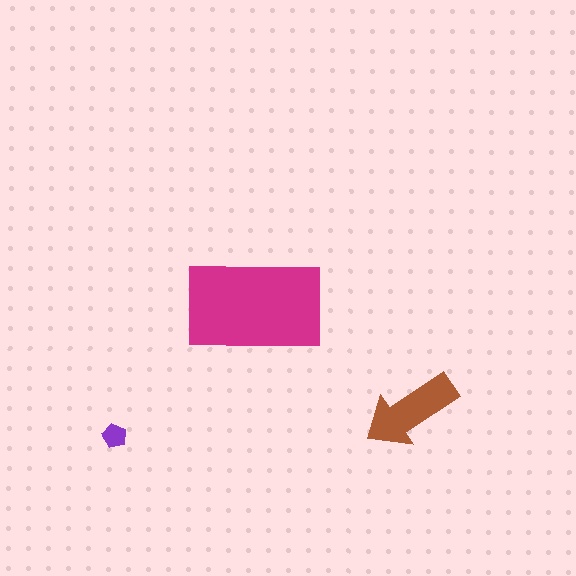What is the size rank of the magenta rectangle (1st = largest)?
1st.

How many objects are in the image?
There are 3 objects in the image.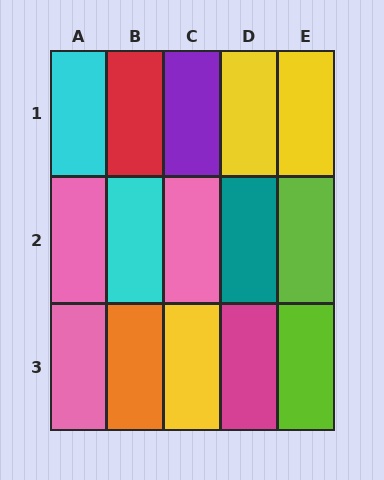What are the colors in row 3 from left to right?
Pink, orange, yellow, magenta, lime.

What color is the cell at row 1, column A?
Cyan.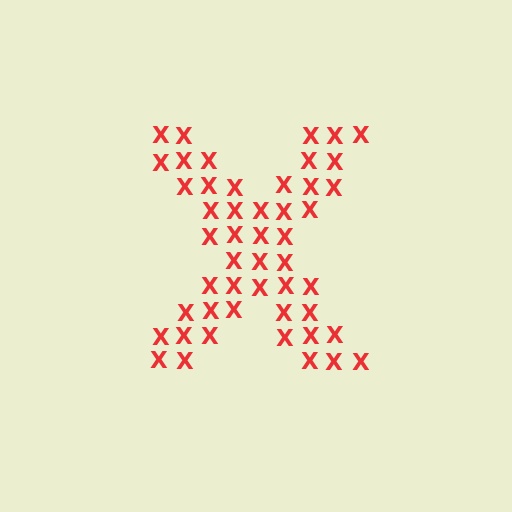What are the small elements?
The small elements are letter X's.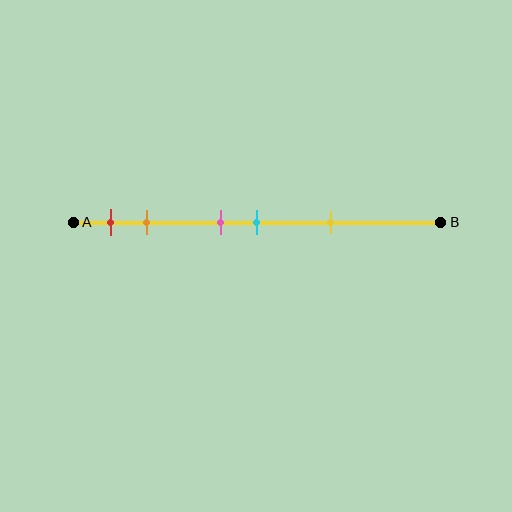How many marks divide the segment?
There are 5 marks dividing the segment.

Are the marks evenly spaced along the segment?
No, the marks are not evenly spaced.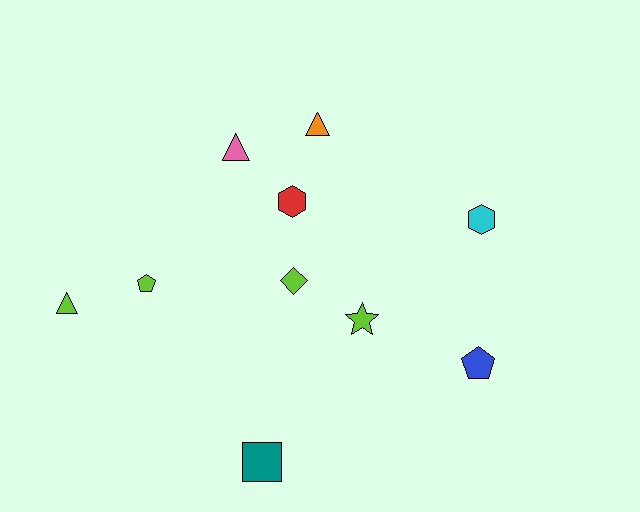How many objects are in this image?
There are 10 objects.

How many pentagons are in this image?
There are 2 pentagons.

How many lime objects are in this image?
There are 4 lime objects.